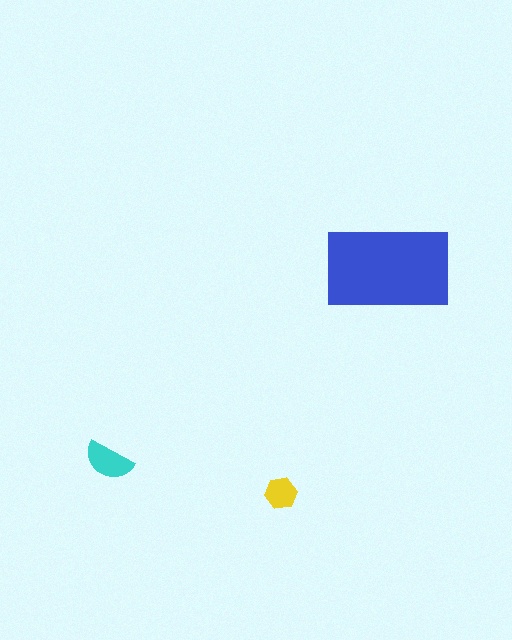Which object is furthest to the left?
The cyan semicircle is leftmost.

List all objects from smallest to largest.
The yellow hexagon, the cyan semicircle, the blue rectangle.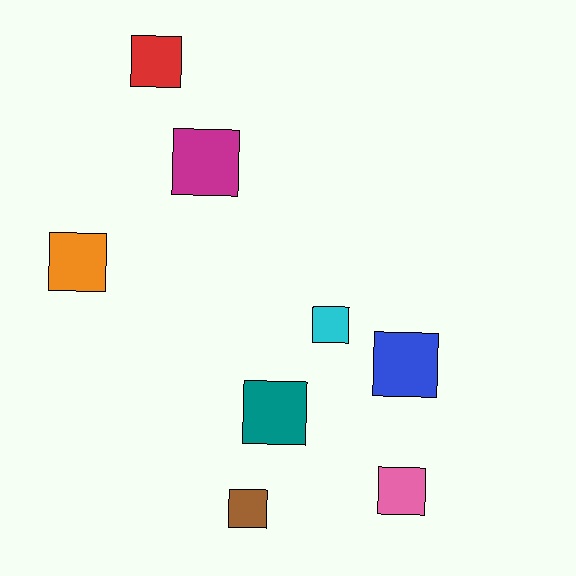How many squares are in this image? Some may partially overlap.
There are 8 squares.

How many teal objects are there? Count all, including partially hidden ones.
There is 1 teal object.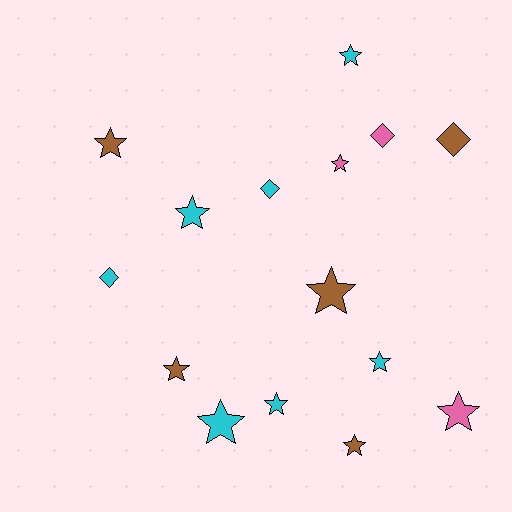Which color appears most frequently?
Cyan, with 7 objects.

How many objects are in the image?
There are 15 objects.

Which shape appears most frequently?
Star, with 11 objects.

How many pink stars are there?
There are 2 pink stars.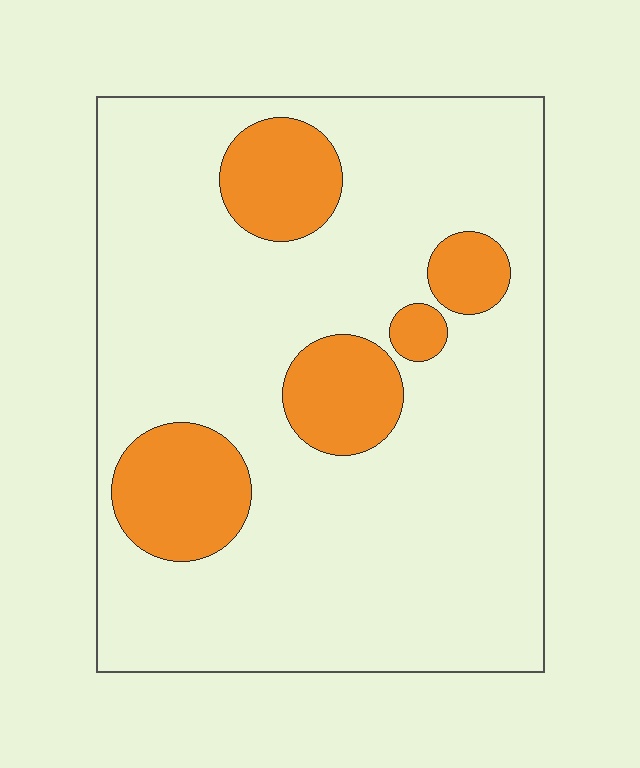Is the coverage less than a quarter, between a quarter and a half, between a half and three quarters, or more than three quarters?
Less than a quarter.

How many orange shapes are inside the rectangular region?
5.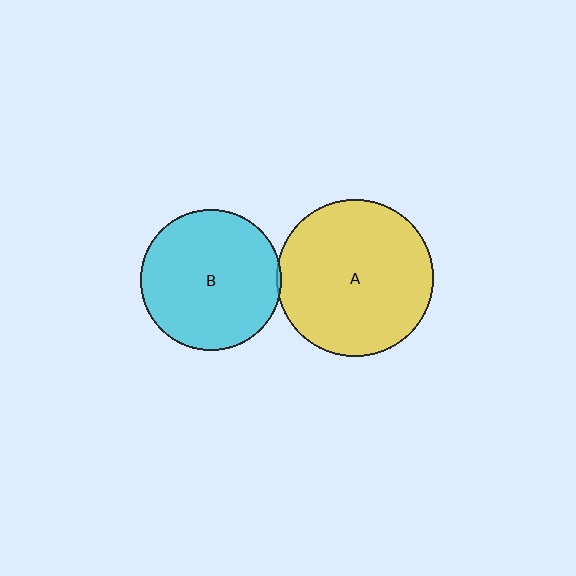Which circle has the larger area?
Circle A (yellow).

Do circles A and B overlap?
Yes.